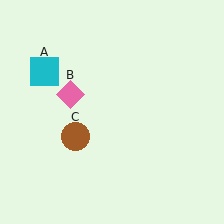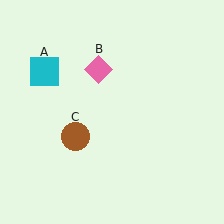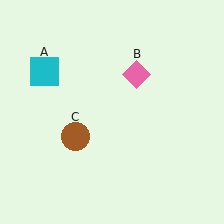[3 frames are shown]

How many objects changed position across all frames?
1 object changed position: pink diamond (object B).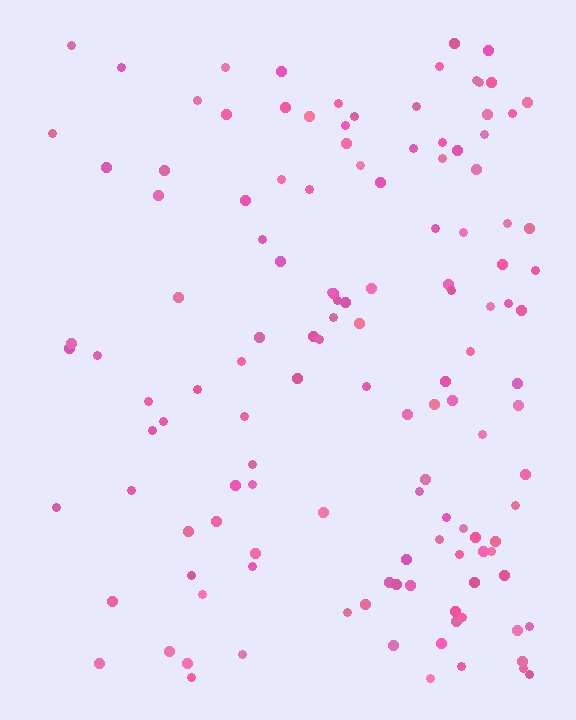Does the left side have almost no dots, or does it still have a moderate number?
Still a moderate number, just noticeably fewer than the right.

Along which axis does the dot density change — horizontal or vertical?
Horizontal.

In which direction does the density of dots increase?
From left to right, with the right side densest.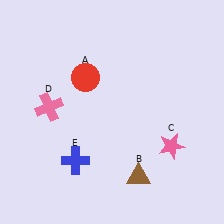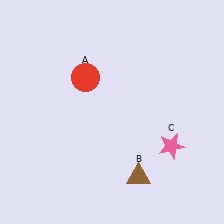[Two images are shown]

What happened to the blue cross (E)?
The blue cross (E) was removed in Image 2. It was in the bottom-left area of Image 1.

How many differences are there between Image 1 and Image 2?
There are 2 differences between the two images.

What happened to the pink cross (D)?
The pink cross (D) was removed in Image 2. It was in the top-left area of Image 1.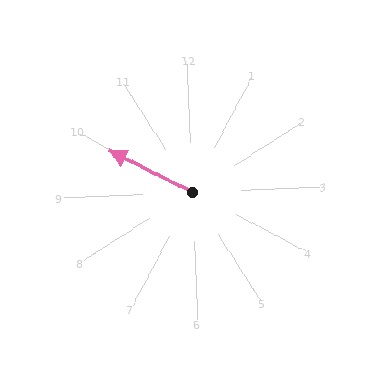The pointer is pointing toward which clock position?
Roughly 10 o'clock.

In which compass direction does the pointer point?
Northwest.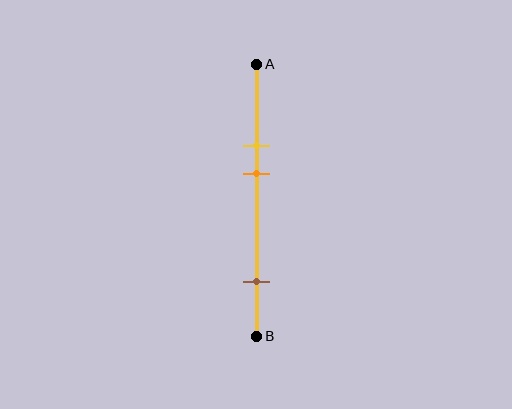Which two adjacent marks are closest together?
The yellow and orange marks are the closest adjacent pair.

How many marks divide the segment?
There are 3 marks dividing the segment.